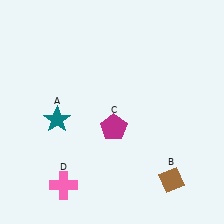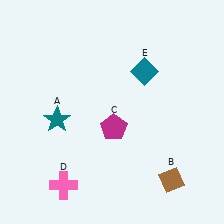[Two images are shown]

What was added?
A teal diamond (E) was added in Image 2.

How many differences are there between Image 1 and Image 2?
There is 1 difference between the two images.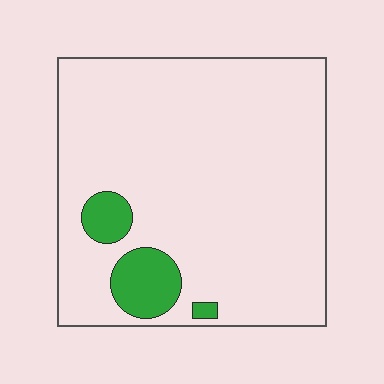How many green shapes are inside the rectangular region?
3.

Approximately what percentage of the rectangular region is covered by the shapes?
Approximately 10%.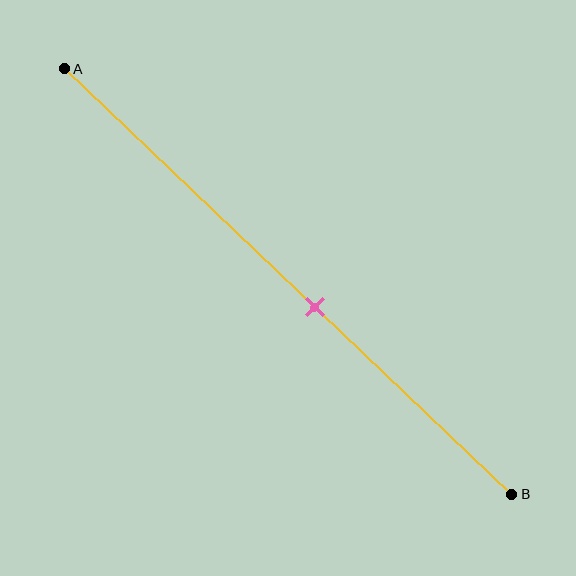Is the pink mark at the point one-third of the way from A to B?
No, the mark is at about 55% from A, not at the 33% one-third point.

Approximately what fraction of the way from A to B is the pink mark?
The pink mark is approximately 55% of the way from A to B.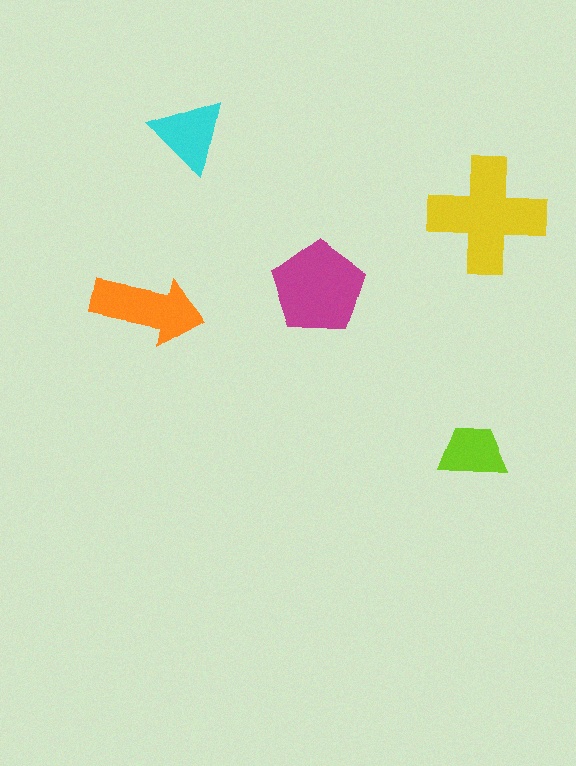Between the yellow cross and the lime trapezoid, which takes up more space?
The yellow cross.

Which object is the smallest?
The lime trapezoid.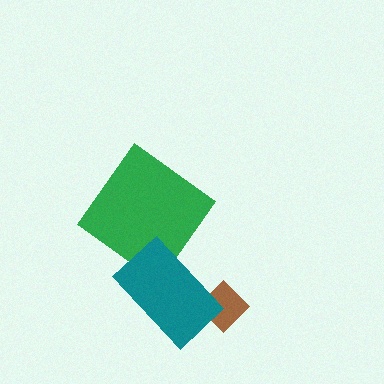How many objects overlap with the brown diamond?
1 object overlaps with the brown diamond.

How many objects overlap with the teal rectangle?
2 objects overlap with the teal rectangle.